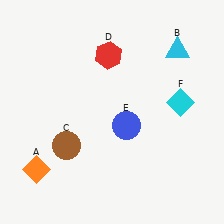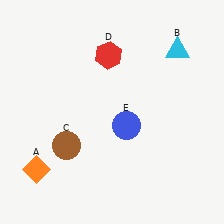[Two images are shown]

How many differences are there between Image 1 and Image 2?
There is 1 difference between the two images.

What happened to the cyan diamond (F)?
The cyan diamond (F) was removed in Image 2. It was in the top-right area of Image 1.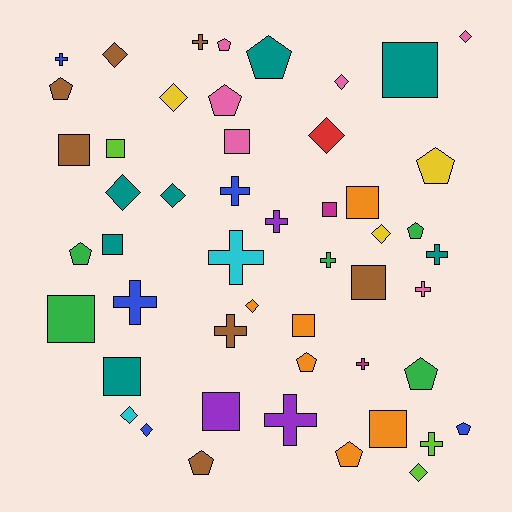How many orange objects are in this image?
There are 6 orange objects.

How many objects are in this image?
There are 50 objects.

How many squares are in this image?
There are 13 squares.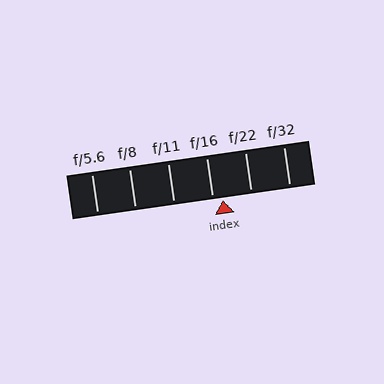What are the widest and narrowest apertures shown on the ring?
The widest aperture shown is f/5.6 and the narrowest is f/32.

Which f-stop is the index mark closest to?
The index mark is closest to f/16.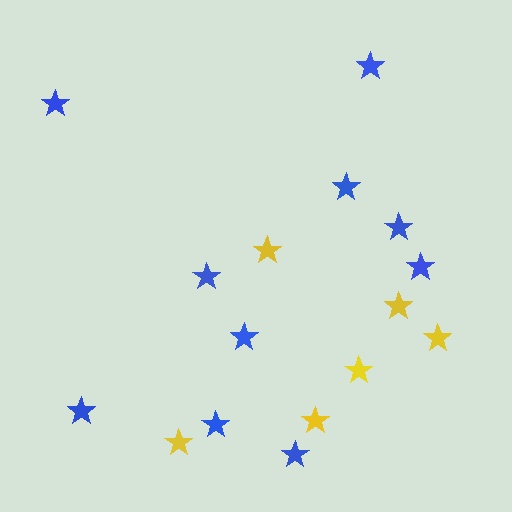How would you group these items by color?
There are 2 groups: one group of yellow stars (6) and one group of blue stars (10).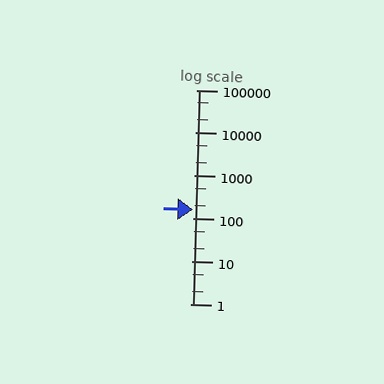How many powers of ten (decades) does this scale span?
The scale spans 5 decades, from 1 to 100000.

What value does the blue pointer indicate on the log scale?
The pointer indicates approximately 160.